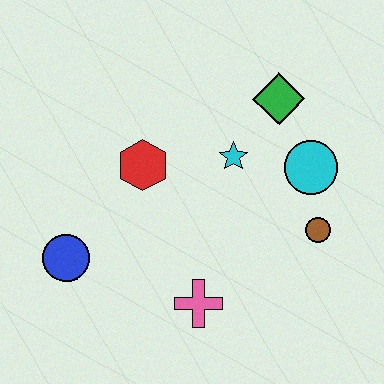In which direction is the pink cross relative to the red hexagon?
The pink cross is below the red hexagon.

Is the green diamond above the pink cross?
Yes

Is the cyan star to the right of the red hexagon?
Yes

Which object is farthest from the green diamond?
The blue circle is farthest from the green diamond.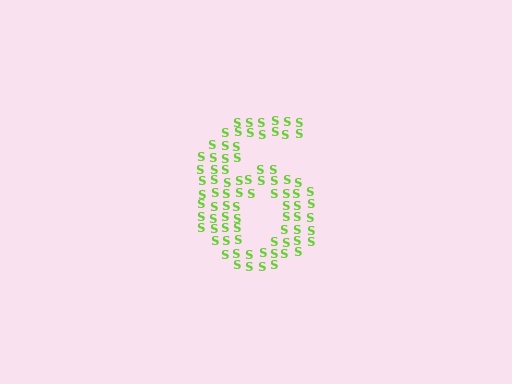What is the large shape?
The large shape is the digit 6.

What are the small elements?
The small elements are letter S's.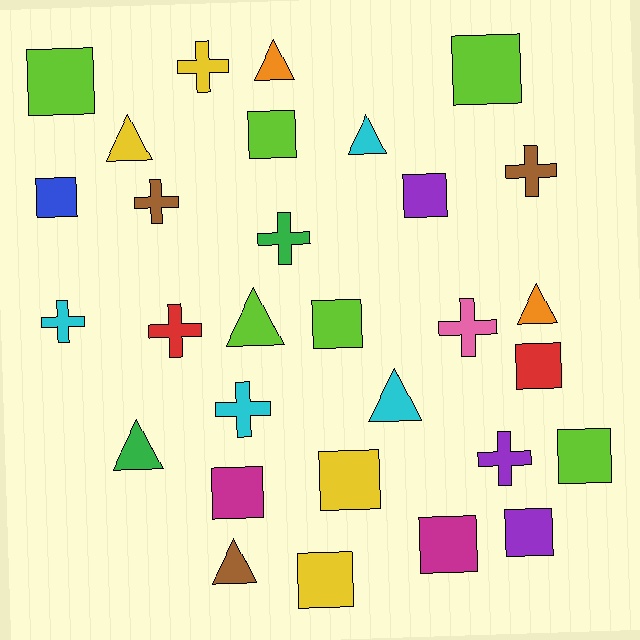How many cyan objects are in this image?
There are 4 cyan objects.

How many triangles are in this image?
There are 8 triangles.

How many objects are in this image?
There are 30 objects.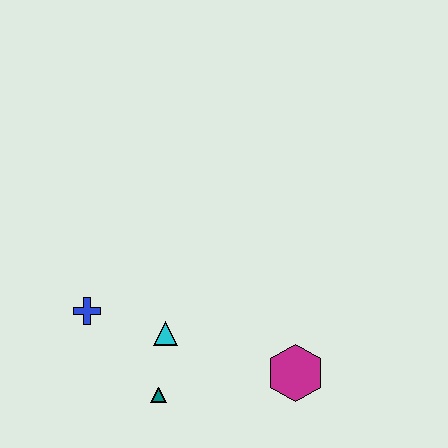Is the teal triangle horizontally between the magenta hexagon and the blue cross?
Yes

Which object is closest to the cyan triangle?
The teal triangle is closest to the cyan triangle.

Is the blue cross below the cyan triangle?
No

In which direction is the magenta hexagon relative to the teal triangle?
The magenta hexagon is to the right of the teal triangle.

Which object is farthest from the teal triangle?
The magenta hexagon is farthest from the teal triangle.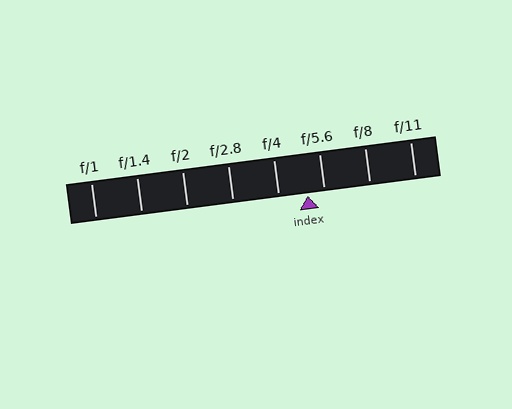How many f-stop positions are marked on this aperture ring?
There are 8 f-stop positions marked.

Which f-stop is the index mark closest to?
The index mark is closest to f/5.6.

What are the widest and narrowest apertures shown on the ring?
The widest aperture shown is f/1 and the narrowest is f/11.